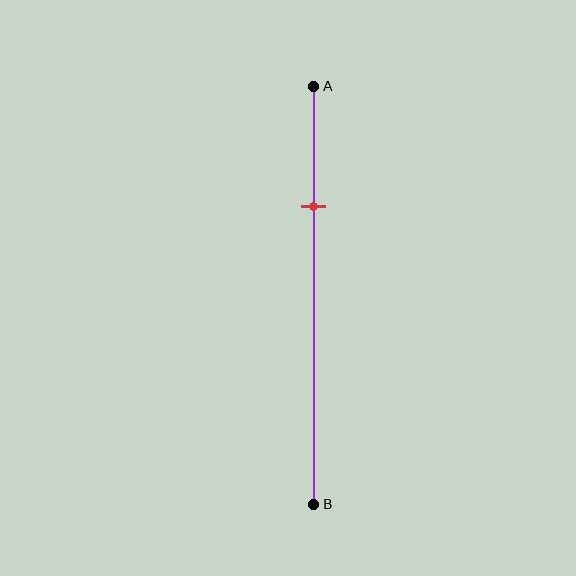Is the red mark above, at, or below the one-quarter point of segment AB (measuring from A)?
The red mark is below the one-quarter point of segment AB.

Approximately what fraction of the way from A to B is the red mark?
The red mark is approximately 30% of the way from A to B.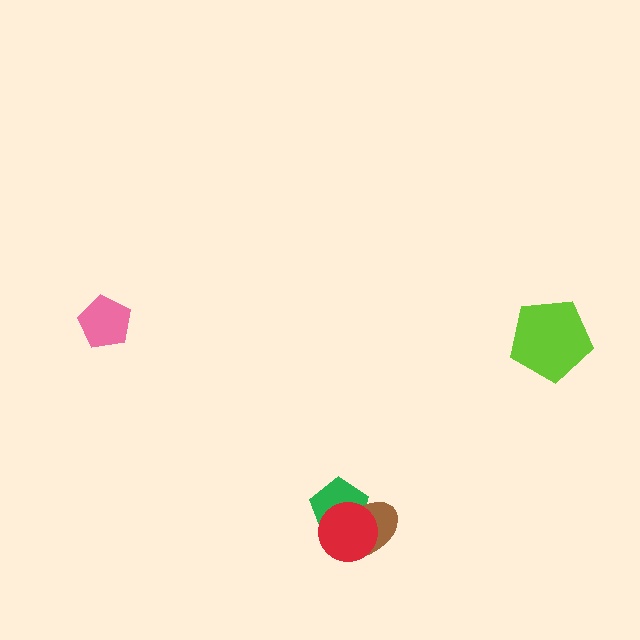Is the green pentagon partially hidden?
Yes, it is partially covered by another shape.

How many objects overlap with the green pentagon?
2 objects overlap with the green pentagon.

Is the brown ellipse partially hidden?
Yes, it is partially covered by another shape.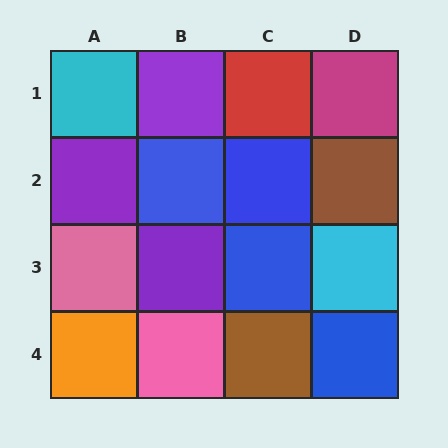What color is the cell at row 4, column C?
Brown.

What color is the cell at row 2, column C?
Blue.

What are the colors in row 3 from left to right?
Pink, purple, blue, cyan.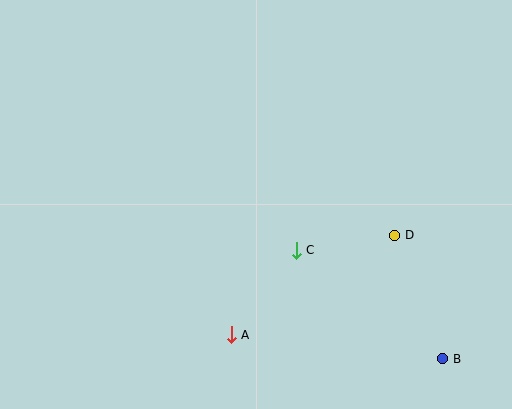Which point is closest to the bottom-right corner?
Point B is closest to the bottom-right corner.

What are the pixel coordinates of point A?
Point A is at (231, 335).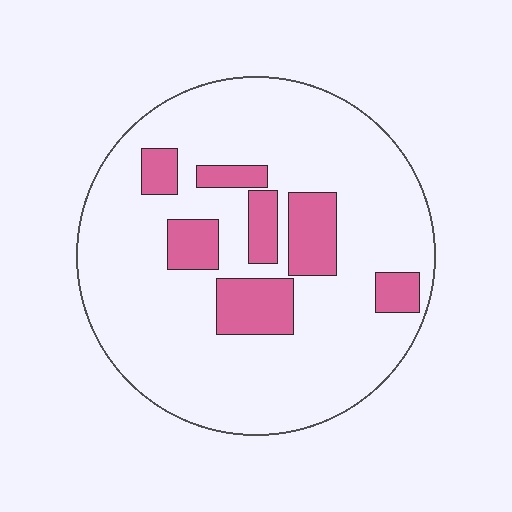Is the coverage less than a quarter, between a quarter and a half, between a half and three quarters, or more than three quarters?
Less than a quarter.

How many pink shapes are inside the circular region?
7.